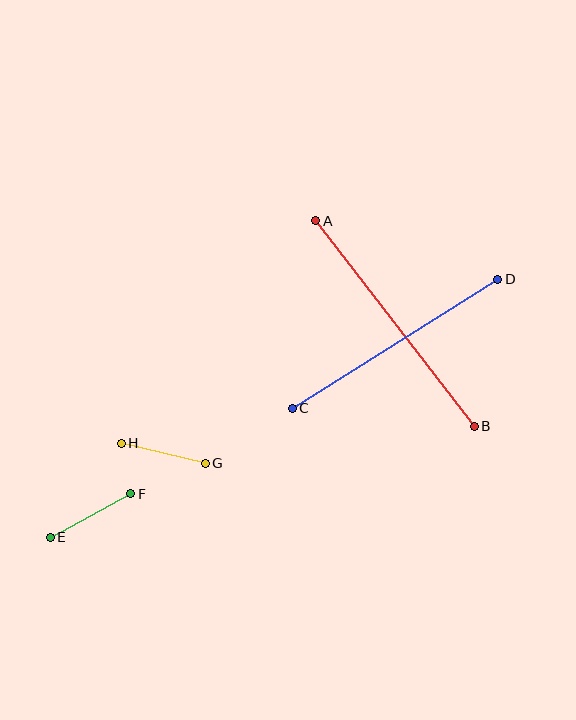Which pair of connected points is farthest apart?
Points A and B are farthest apart.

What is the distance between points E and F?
The distance is approximately 91 pixels.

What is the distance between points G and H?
The distance is approximately 86 pixels.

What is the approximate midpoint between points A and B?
The midpoint is at approximately (395, 323) pixels.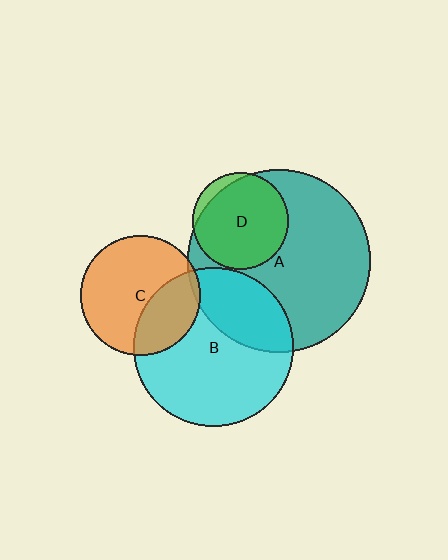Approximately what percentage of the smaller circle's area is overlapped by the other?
Approximately 90%.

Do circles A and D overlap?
Yes.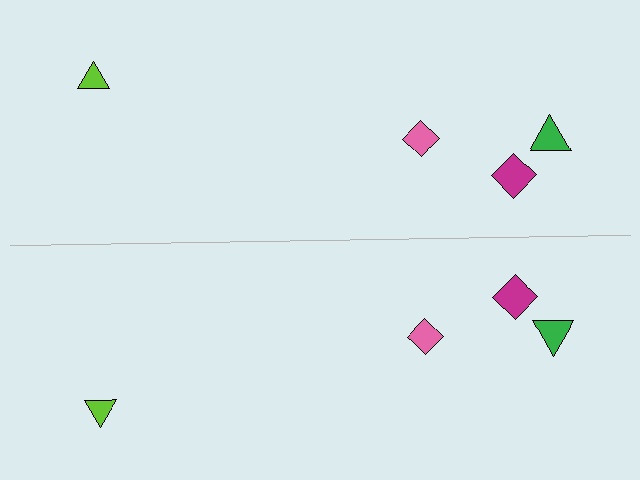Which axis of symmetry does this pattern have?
The pattern has a horizontal axis of symmetry running through the center of the image.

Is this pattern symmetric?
Yes, this pattern has bilateral (reflection) symmetry.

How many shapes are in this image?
There are 8 shapes in this image.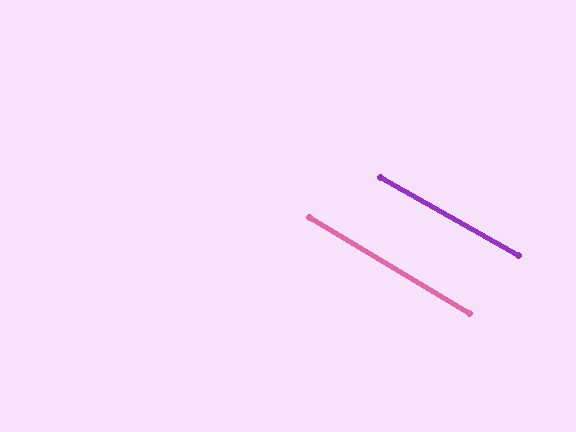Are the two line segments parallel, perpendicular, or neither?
Parallel — their directions differ by only 1.6°.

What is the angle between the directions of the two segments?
Approximately 2 degrees.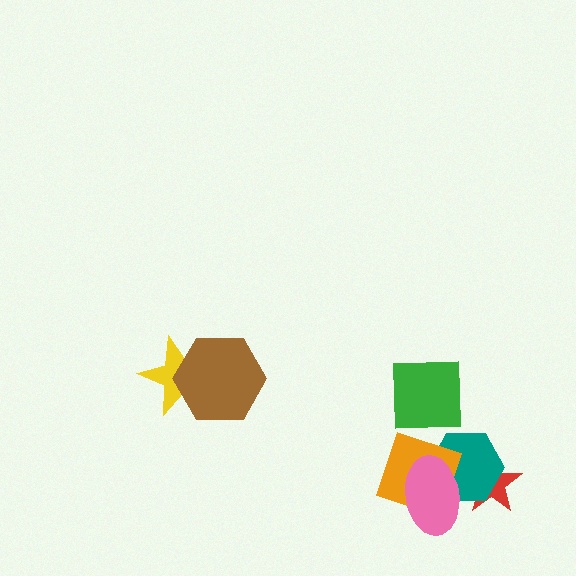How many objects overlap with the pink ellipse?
3 objects overlap with the pink ellipse.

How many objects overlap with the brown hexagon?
1 object overlaps with the brown hexagon.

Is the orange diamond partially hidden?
Yes, it is partially covered by another shape.